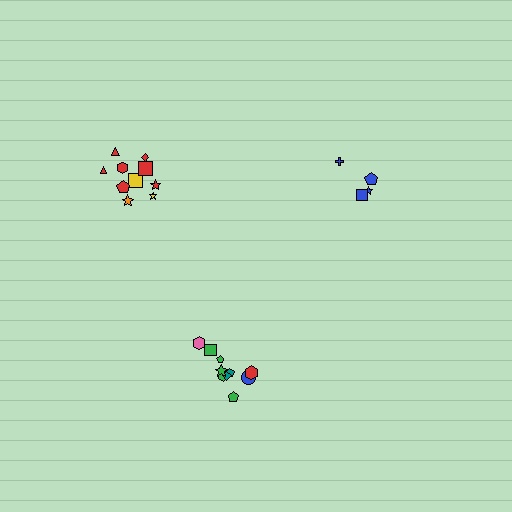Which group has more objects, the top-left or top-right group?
The top-left group.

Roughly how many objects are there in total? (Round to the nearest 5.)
Roughly 25 objects in total.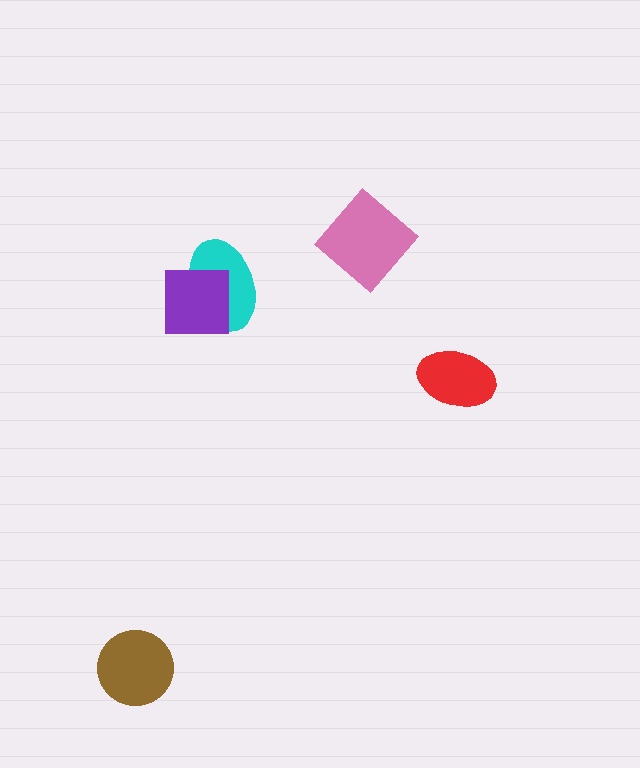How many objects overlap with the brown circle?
0 objects overlap with the brown circle.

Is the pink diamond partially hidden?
No, no other shape covers it.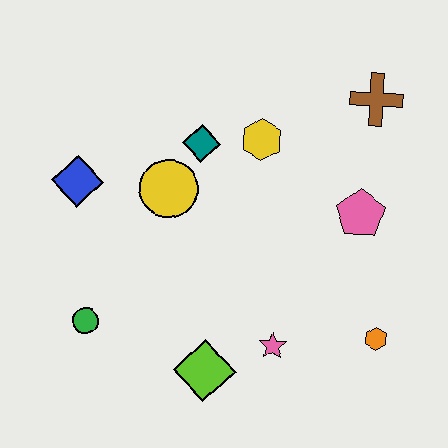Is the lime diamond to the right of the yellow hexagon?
No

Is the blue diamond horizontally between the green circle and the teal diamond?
No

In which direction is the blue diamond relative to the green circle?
The blue diamond is above the green circle.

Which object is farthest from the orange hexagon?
The blue diamond is farthest from the orange hexagon.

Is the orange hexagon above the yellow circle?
No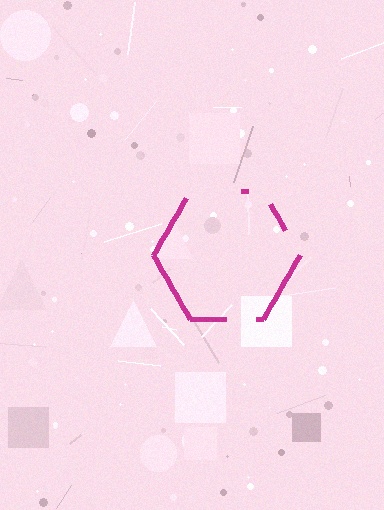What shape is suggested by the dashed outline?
The dashed outline suggests a hexagon.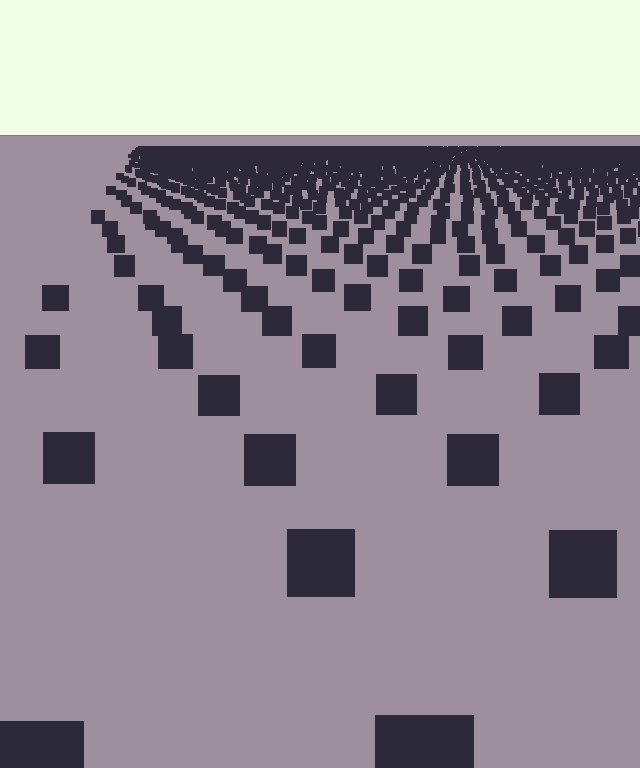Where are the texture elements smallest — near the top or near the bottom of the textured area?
Near the top.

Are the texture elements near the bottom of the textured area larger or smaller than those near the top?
Larger. Near the bottom, elements are closer to the viewer and appear at a bigger on-screen size.